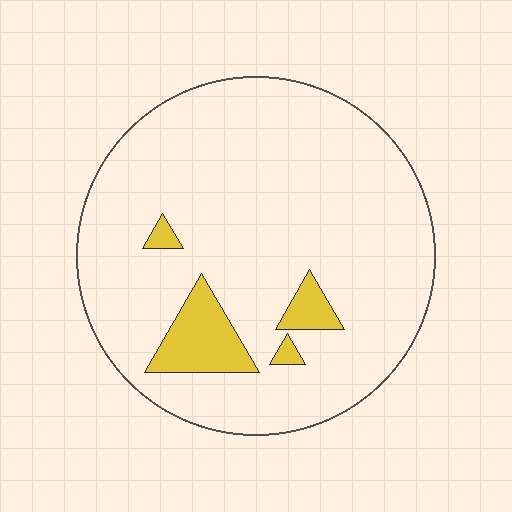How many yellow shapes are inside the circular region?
4.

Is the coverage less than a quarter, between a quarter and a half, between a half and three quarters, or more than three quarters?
Less than a quarter.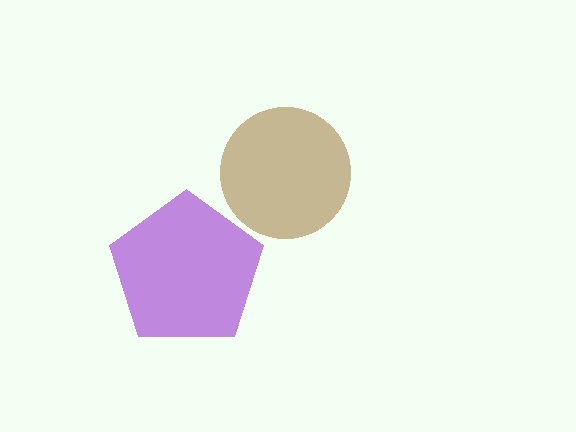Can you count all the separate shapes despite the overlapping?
Yes, there are 2 separate shapes.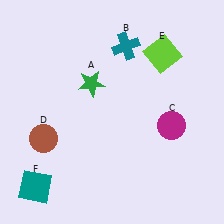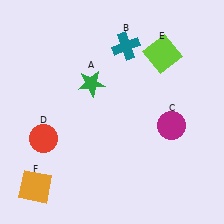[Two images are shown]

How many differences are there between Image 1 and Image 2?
There are 2 differences between the two images.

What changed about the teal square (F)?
In Image 1, F is teal. In Image 2, it changed to orange.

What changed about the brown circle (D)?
In Image 1, D is brown. In Image 2, it changed to red.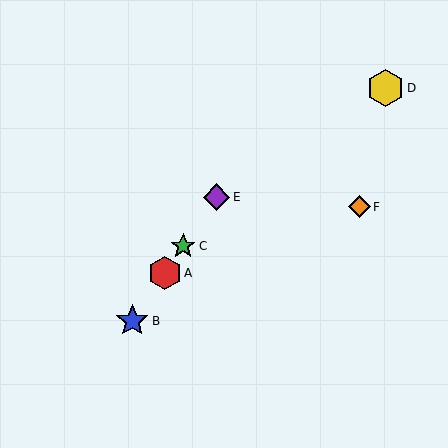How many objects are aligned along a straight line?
4 objects (A, B, C, E) are aligned along a straight line.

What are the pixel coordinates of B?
Object B is at (132, 321).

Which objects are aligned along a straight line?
Objects A, B, C, E are aligned along a straight line.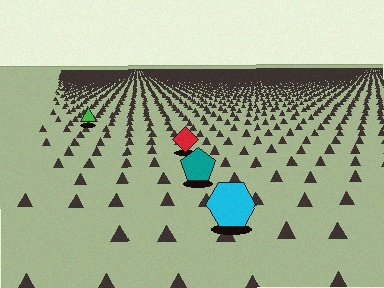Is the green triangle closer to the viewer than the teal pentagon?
No. The teal pentagon is closer — you can tell from the texture gradient: the ground texture is coarser near it.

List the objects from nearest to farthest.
From nearest to farthest: the cyan hexagon, the teal pentagon, the red diamond, the green triangle.